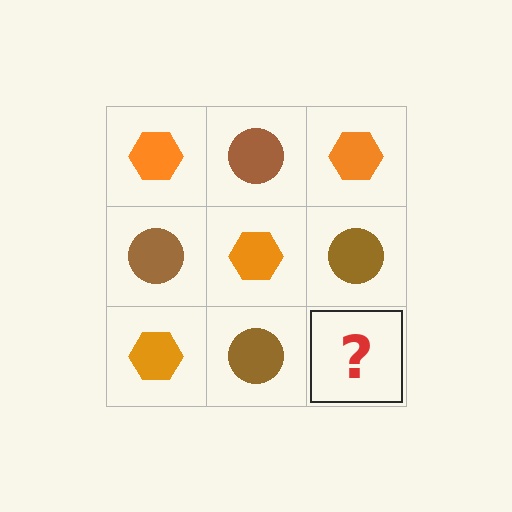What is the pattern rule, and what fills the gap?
The rule is that it alternates orange hexagon and brown circle in a checkerboard pattern. The gap should be filled with an orange hexagon.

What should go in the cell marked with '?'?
The missing cell should contain an orange hexagon.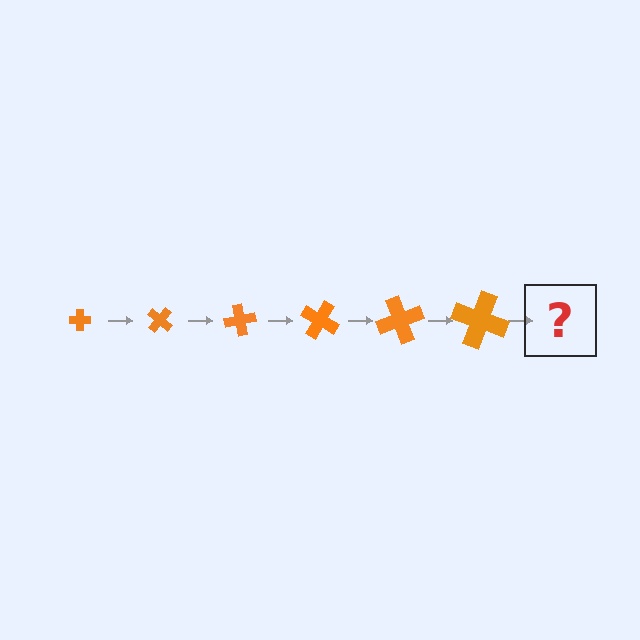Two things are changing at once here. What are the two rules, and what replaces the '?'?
The two rules are that the cross grows larger each step and it rotates 40 degrees each step. The '?' should be a cross, larger than the previous one and rotated 240 degrees from the start.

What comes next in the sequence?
The next element should be a cross, larger than the previous one and rotated 240 degrees from the start.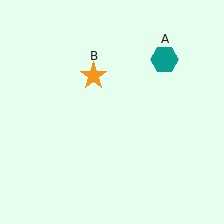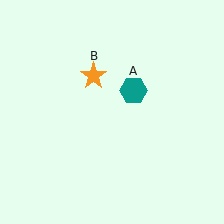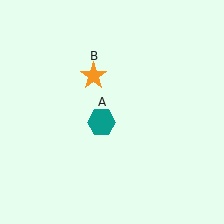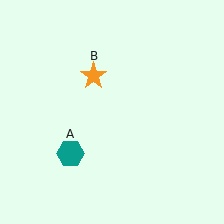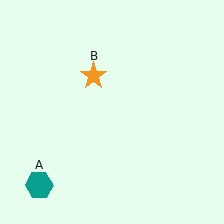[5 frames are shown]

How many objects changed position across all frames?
1 object changed position: teal hexagon (object A).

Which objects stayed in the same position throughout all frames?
Orange star (object B) remained stationary.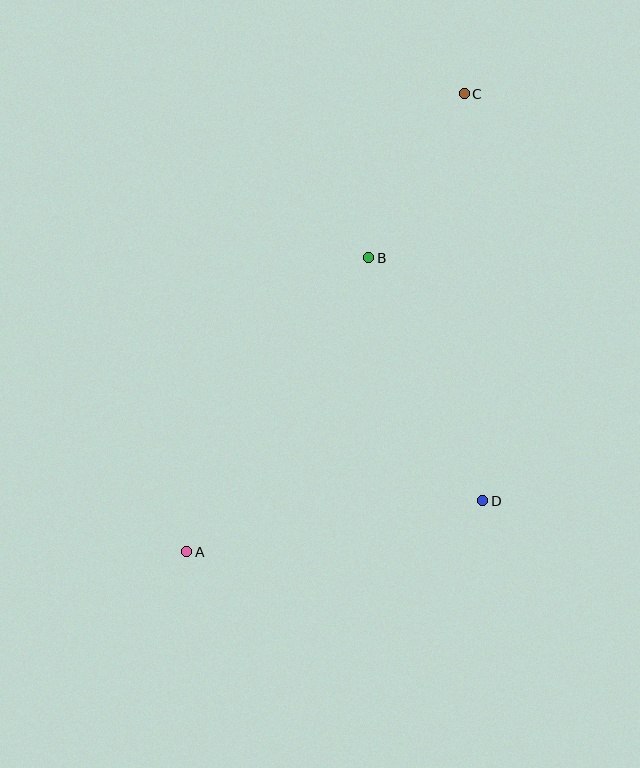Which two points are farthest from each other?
Points A and C are farthest from each other.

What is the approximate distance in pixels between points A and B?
The distance between A and B is approximately 345 pixels.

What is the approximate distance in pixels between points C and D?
The distance between C and D is approximately 407 pixels.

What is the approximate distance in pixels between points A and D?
The distance between A and D is approximately 300 pixels.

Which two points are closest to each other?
Points B and C are closest to each other.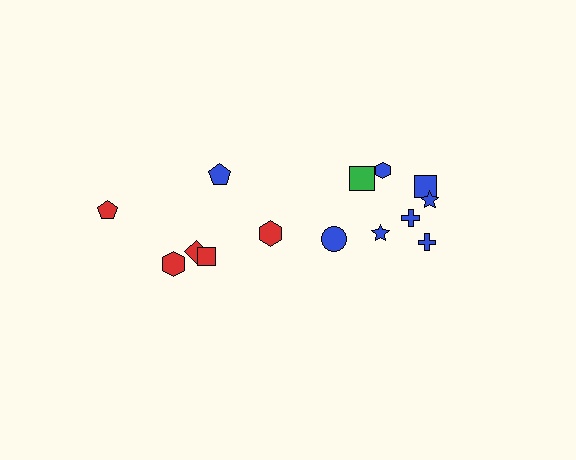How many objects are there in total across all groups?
There are 14 objects.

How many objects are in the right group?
There are 8 objects.